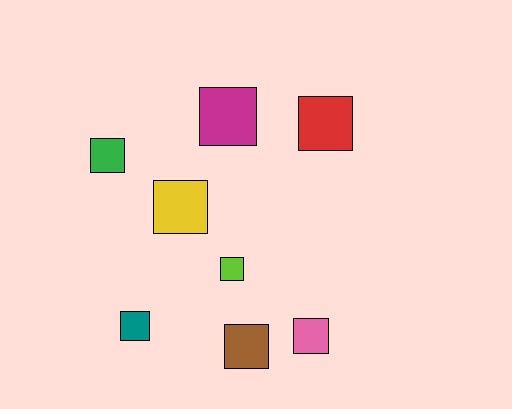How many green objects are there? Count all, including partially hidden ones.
There is 1 green object.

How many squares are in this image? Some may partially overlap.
There are 8 squares.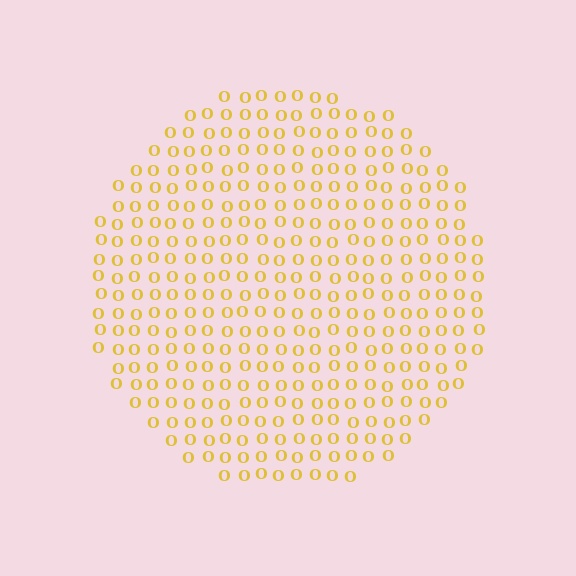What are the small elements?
The small elements are letter O's.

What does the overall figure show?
The overall figure shows a circle.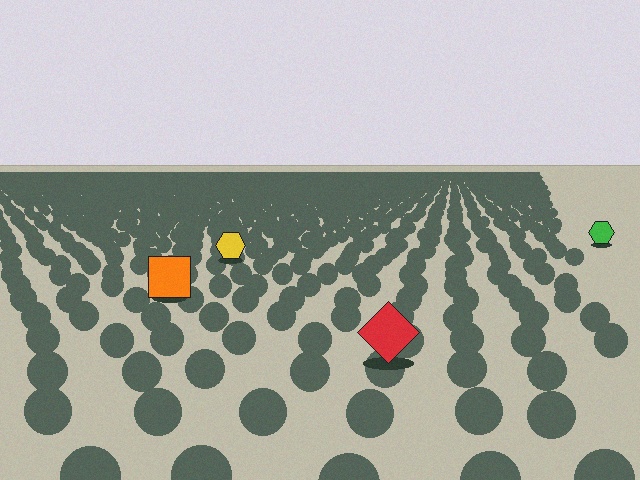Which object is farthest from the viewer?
The green hexagon is farthest from the viewer. It appears smaller and the ground texture around it is denser.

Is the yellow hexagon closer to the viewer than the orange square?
No. The orange square is closer — you can tell from the texture gradient: the ground texture is coarser near it.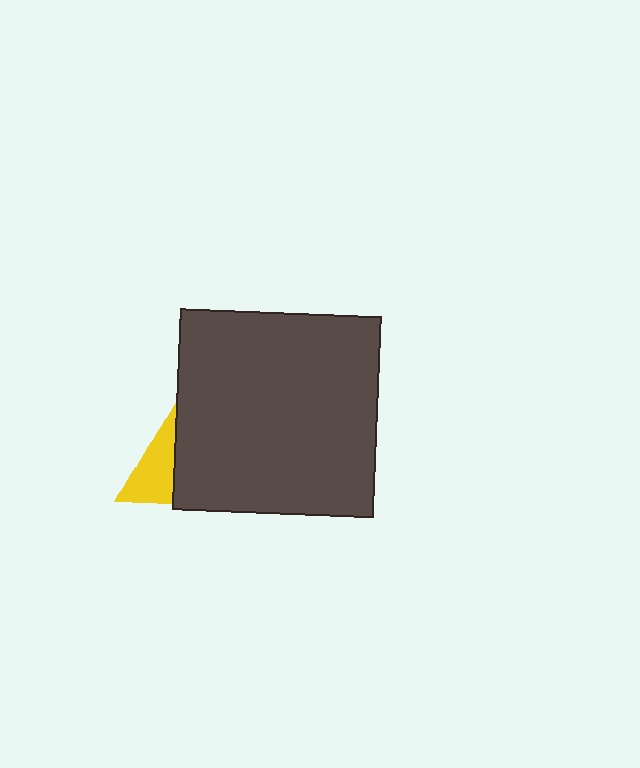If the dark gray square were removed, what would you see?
You would see the complete yellow triangle.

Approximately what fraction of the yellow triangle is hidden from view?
Roughly 59% of the yellow triangle is hidden behind the dark gray square.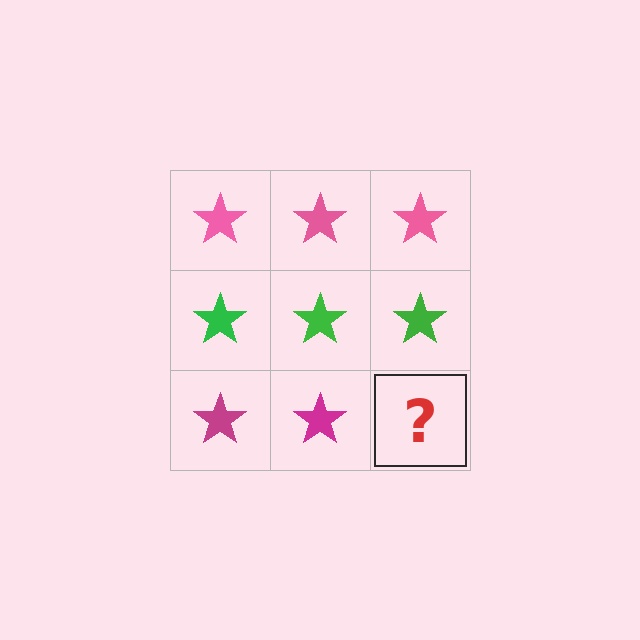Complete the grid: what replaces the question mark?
The question mark should be replaced with a magenta star.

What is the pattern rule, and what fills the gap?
The rule is that each row has a consistent color. The gap should be filled with a magenta star.